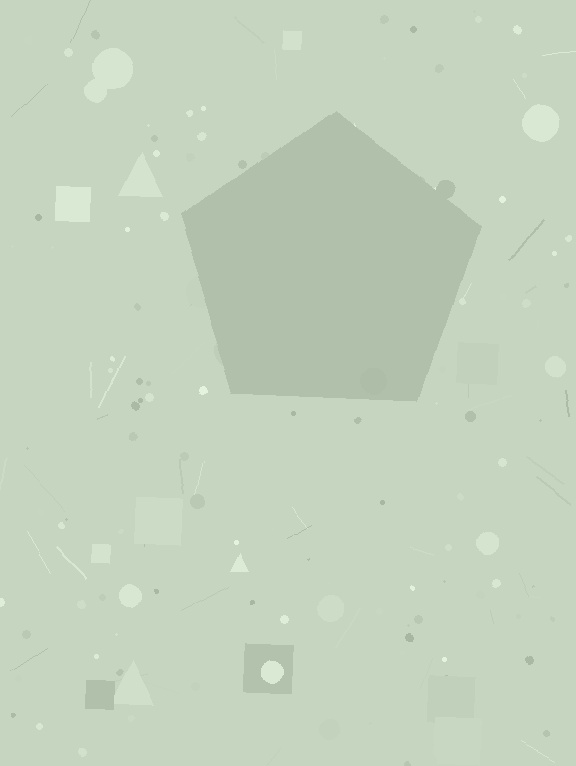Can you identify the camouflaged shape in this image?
The camouflaged shape is a pentagon.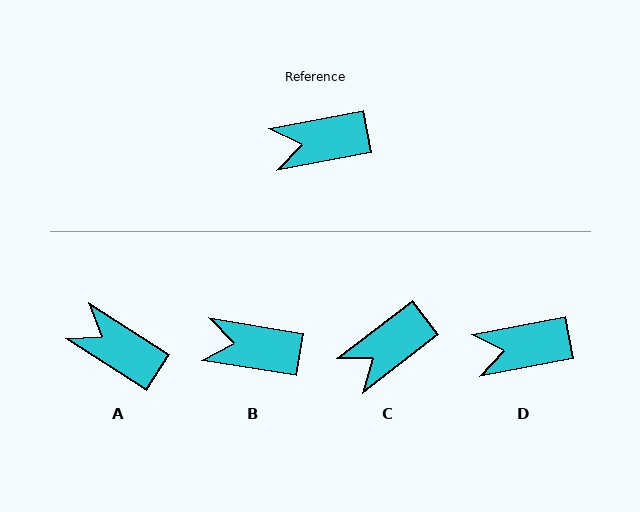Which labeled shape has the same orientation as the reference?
D.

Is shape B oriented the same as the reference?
No, it is off by about 20 degrees.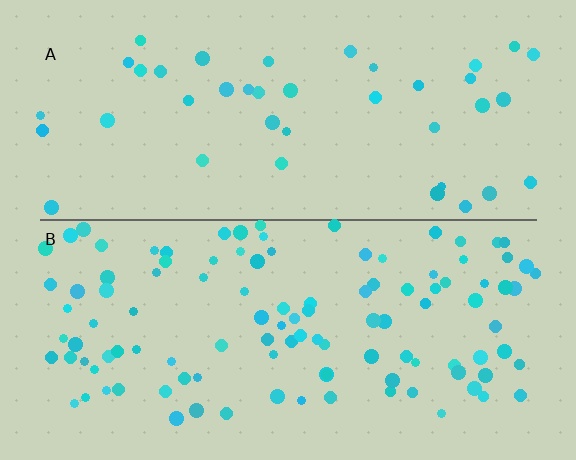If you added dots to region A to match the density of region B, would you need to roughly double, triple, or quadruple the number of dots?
Approximately triple.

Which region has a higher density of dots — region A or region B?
B (the bottom).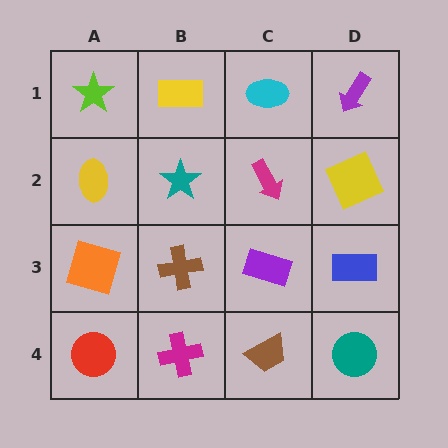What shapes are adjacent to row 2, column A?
A lime star (row 1, column A), an orange square (row 3, column A), a teal star (row 2, column B).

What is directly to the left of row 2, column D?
A magenta arrow.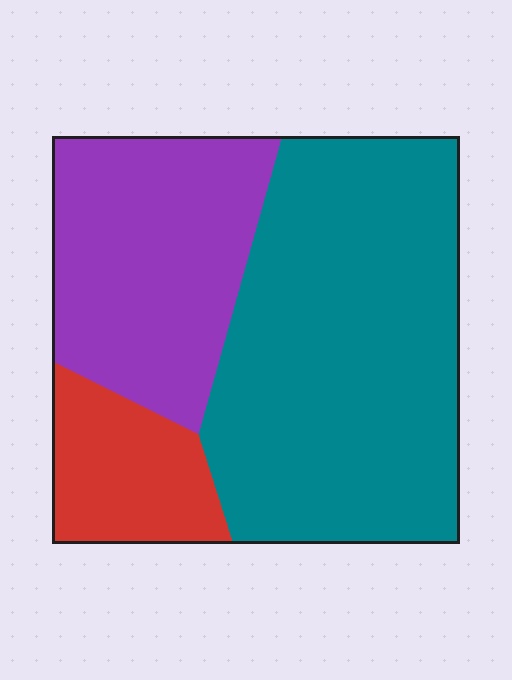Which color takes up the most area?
Teal, at roughly 55%.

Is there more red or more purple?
Purple.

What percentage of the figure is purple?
Purple takes up between a quarter and a half of the figure.